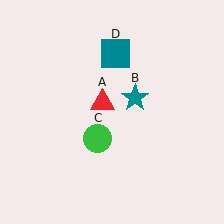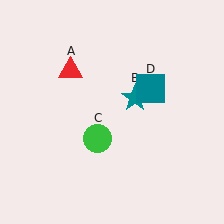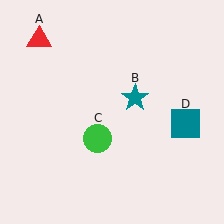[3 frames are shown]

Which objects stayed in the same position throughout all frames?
Teal star (object B) and green circle (object C) remained stationary.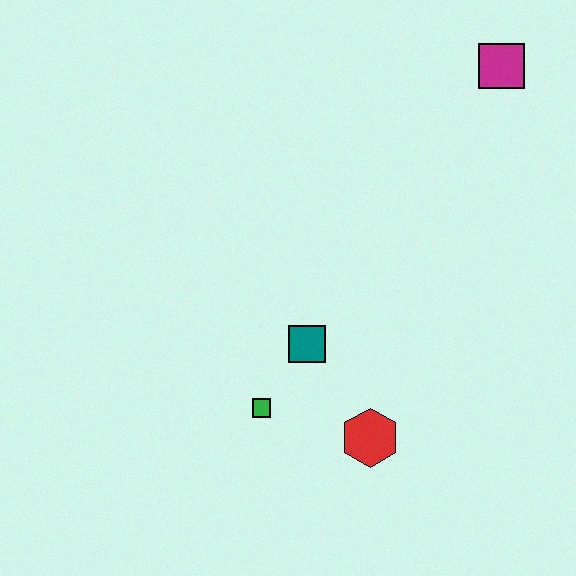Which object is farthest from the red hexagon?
The magenta square is farthest from the red hexagon.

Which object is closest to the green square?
The teal square is closest to the green square.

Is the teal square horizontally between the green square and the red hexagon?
Yes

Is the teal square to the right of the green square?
Yes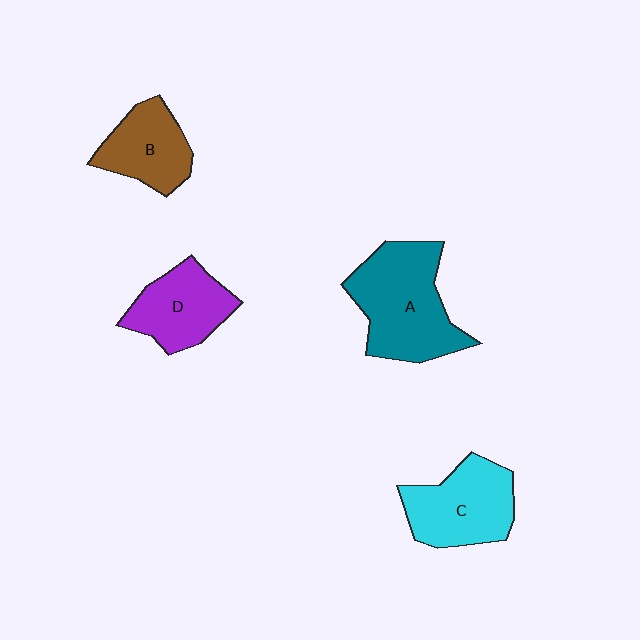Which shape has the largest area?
Shape A (teal).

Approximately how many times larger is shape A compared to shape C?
Approximately 1.3 times.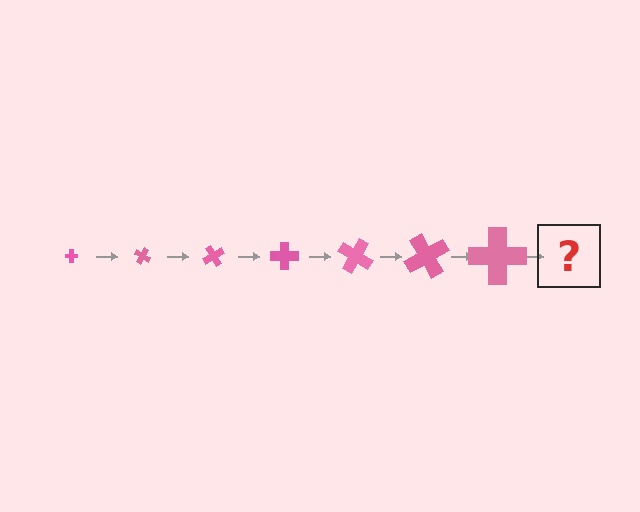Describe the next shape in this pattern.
It should be a cross, larger than the previous one and rotated 210 degrees from the start.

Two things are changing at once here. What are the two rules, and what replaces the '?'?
The two rules are that the cross grows larger each step and it rotates 30 degrees each step. The '?' should be a cross, larger than the previous one and rotated 210 degrees from the start.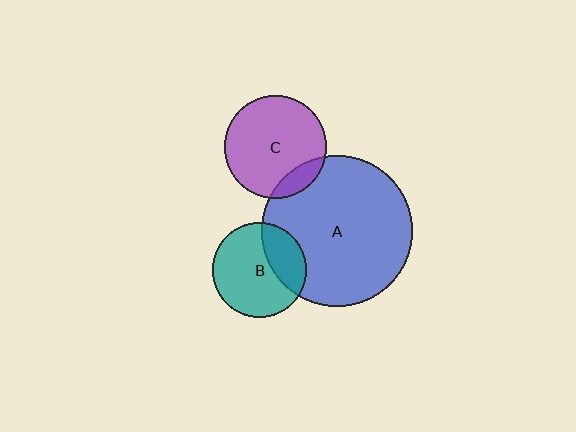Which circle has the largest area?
Circle A (blue).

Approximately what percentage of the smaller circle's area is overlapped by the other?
Approximately 15%.